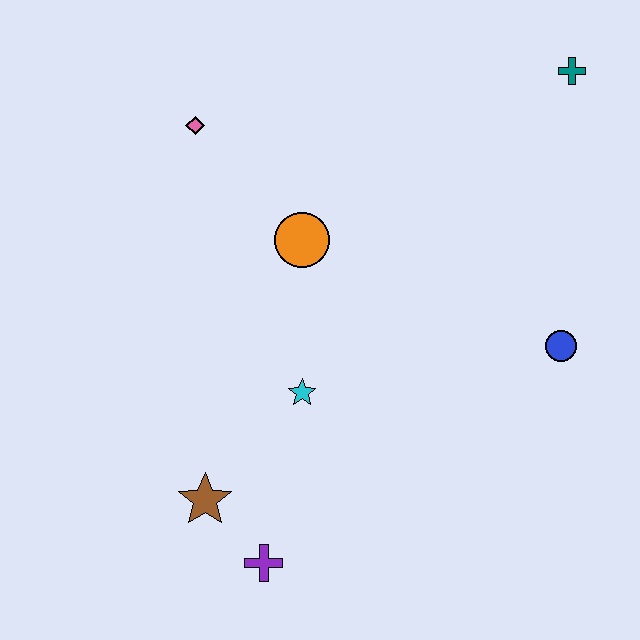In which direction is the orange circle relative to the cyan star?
The orange circle is above the cyan star.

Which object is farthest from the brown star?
The teal cross is farthest from the brown star.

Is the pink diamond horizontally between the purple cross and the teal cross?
No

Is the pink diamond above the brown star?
Yes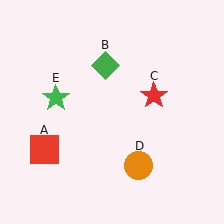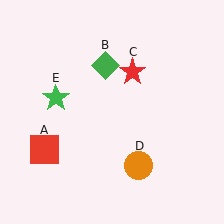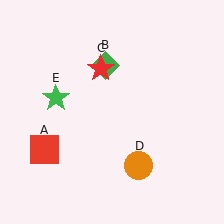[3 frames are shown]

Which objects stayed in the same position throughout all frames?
Red square (object A) and green diamond (object B) and orange circle (object D) and green star (object E) remained stationary.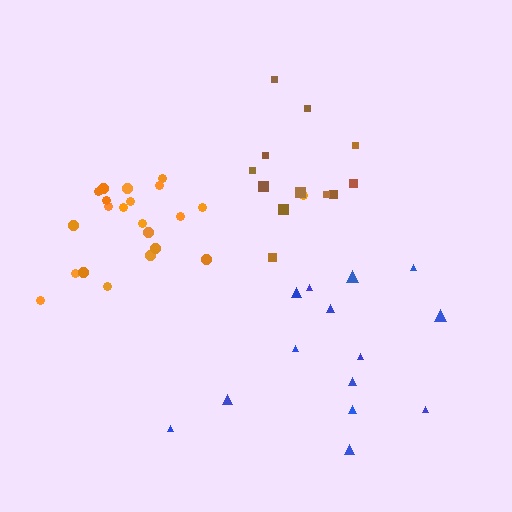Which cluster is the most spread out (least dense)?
Blue.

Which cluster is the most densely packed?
Orange.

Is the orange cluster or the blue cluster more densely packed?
Orange.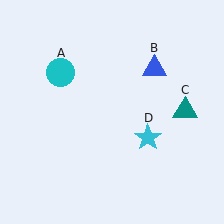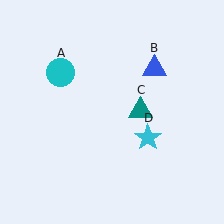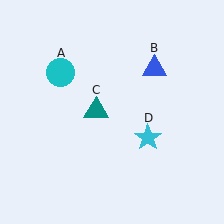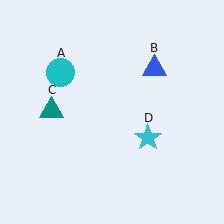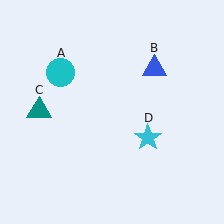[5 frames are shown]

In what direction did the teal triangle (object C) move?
The teal triangle (object C) moved left.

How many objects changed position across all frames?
1 object changed position: teal triangle (object C).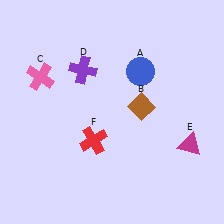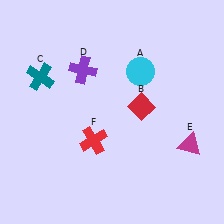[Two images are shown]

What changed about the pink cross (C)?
In Image 1, C is pink. In Image 2, it changed to teal.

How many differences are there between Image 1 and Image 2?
There are 3 differences between the two images.